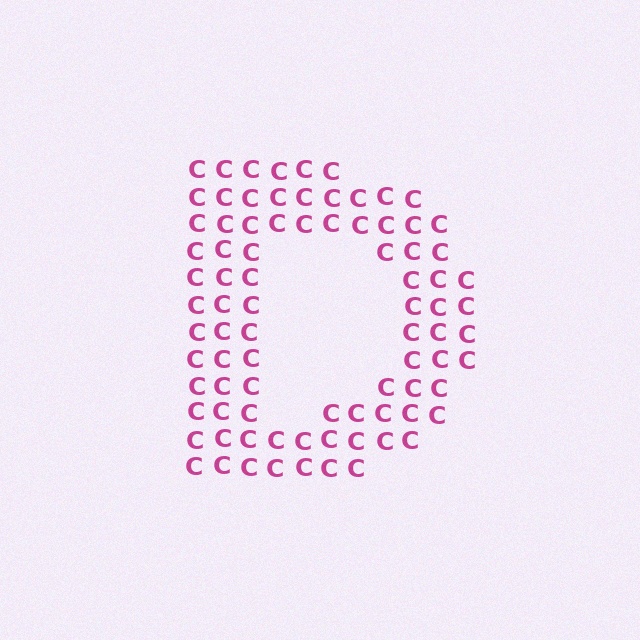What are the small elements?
The small elements are letter C's.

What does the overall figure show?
The overall figure shows the letter D.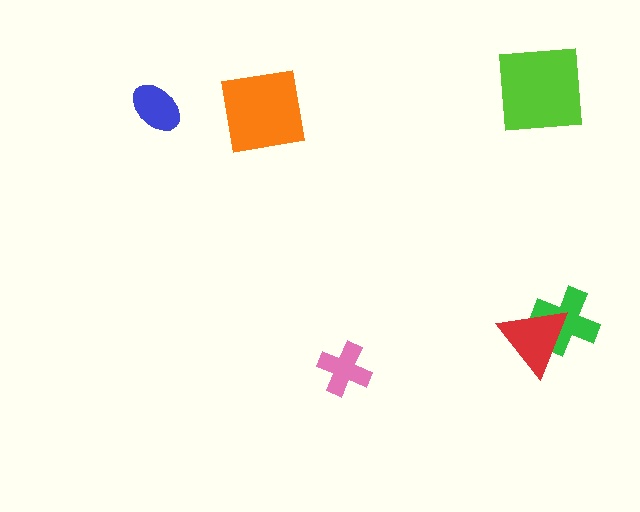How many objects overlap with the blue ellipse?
0 objects overlap with the blue ellipse.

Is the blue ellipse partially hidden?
No, no other shape covers it.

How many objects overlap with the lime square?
0 objects overlap with the lime square.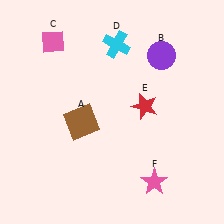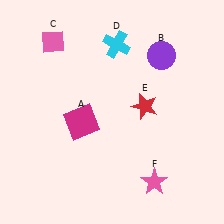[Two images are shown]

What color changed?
The square (A) changed from brown in Image 1 to magenta in Image 2.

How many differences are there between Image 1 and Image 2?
There is 1 difference between the two images.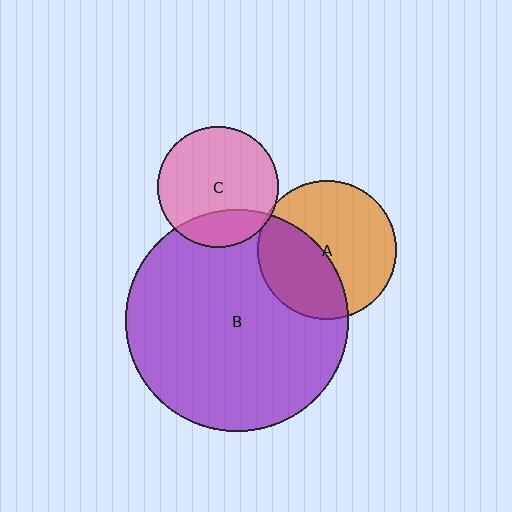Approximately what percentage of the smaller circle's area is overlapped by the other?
Approximately 20%.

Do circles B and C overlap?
Yes.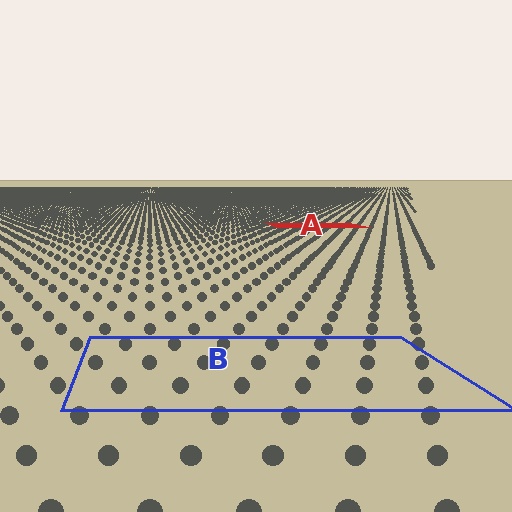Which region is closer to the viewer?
Region B is closer. The texture elements there are larger and more spread out.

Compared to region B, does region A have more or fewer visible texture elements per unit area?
Region A has more texture elements per unit area — they are packed more densely because it is farther away.